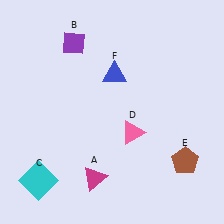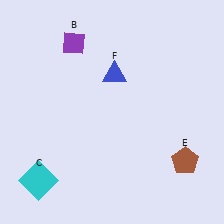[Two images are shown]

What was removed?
The pink triangle (D), the magenta triangle (A) were removed in Image 2.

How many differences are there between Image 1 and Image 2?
There are 2 differences between the two images.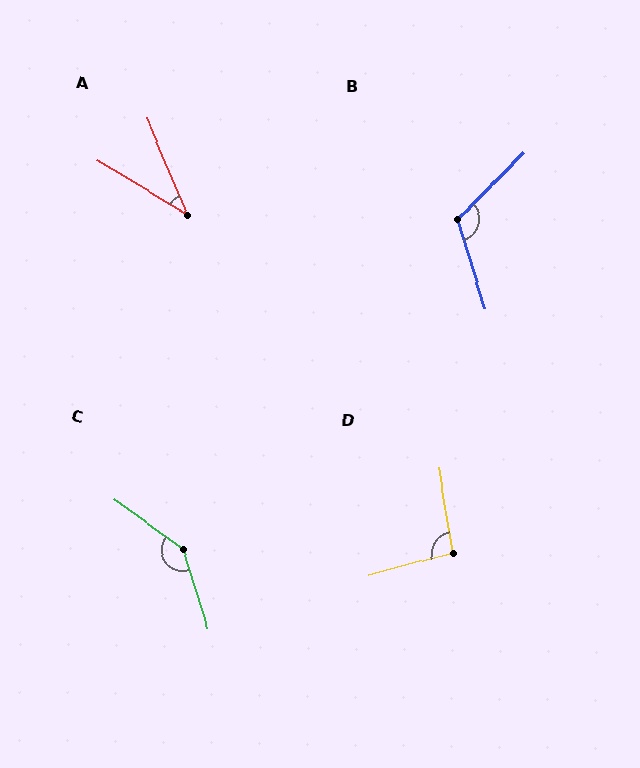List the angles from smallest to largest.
A (36°), D (97°), B (119°), C (143°).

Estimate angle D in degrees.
Approximately 97 degrees.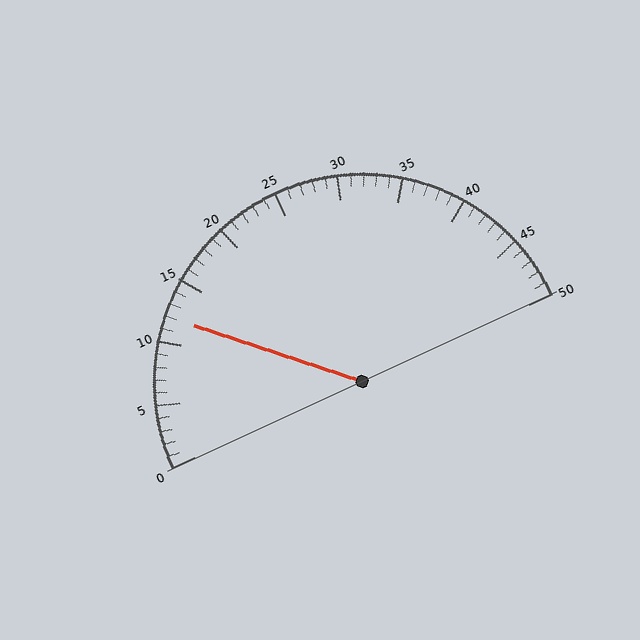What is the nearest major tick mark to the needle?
The nearest major tick mark is 10.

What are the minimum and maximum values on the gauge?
The gauge ranges from 0 to 50.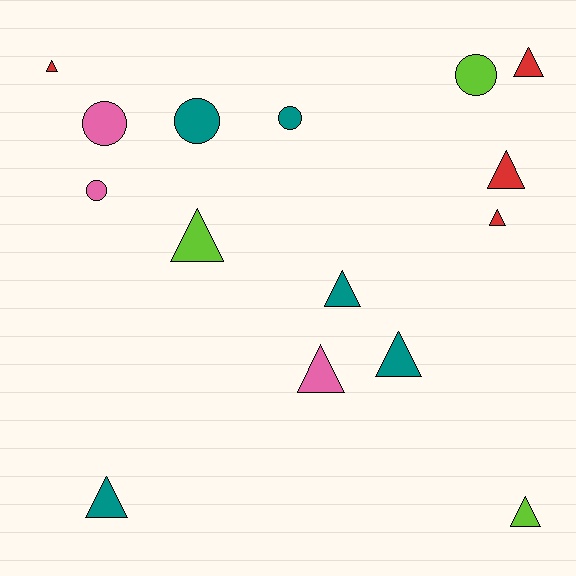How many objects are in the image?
There are 15 objects.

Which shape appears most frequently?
Triangle, with 10 objects.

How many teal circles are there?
There are 2 teal circles.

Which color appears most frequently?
Teal, with 5 objects.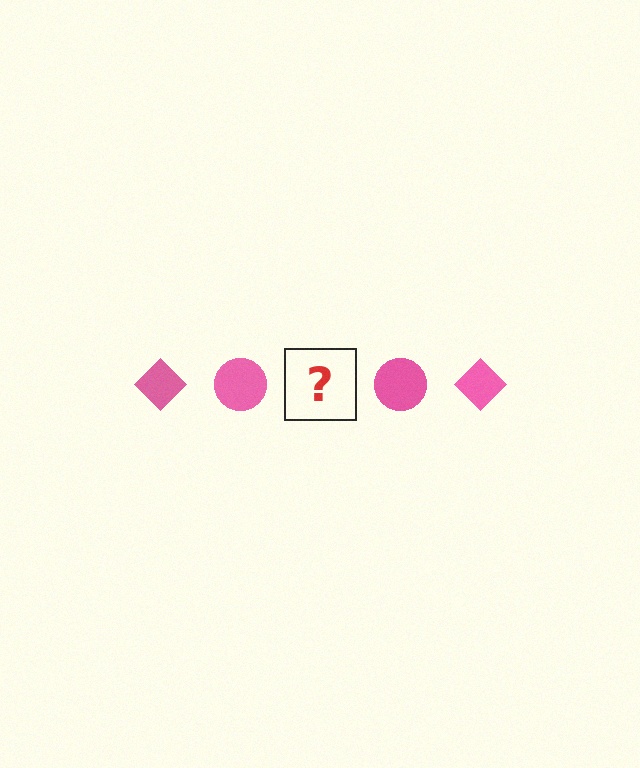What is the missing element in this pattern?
The missing element is a pink diamond.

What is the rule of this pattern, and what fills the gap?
The rule is that the pattern cycles through diamond, circle shapes in pink. The gap should be filled with a pink diamond.